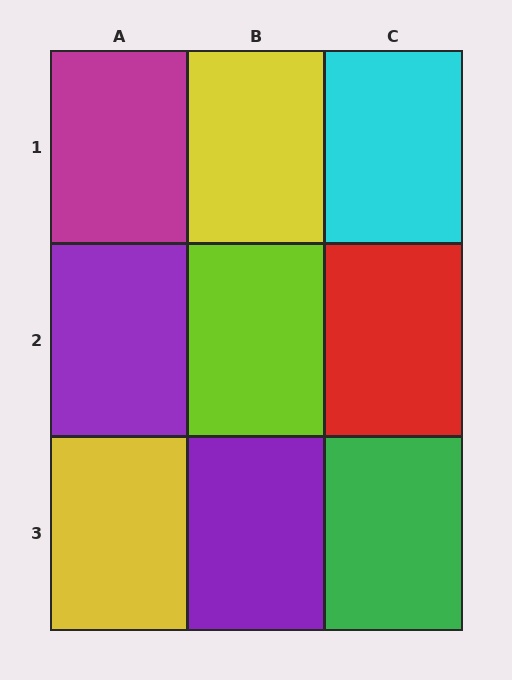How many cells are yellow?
2 cells are yellow.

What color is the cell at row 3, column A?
Yellow.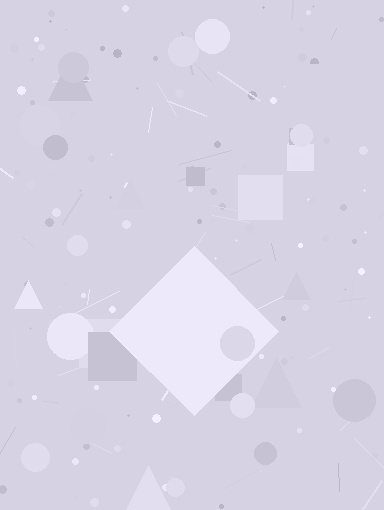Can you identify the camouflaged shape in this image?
The camouflaged shape is a diamond.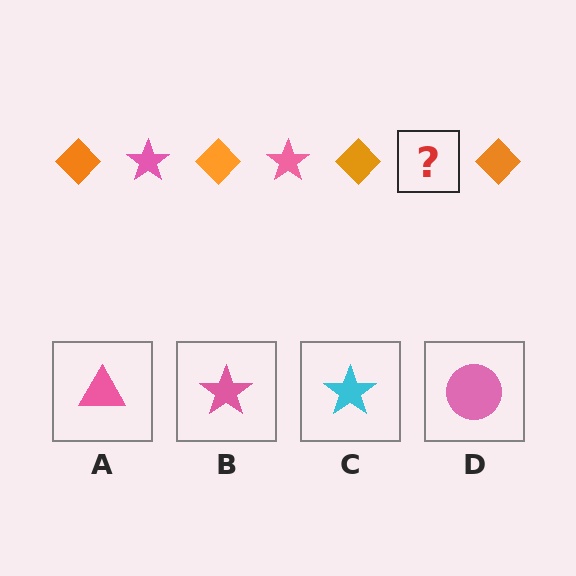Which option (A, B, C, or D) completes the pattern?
B.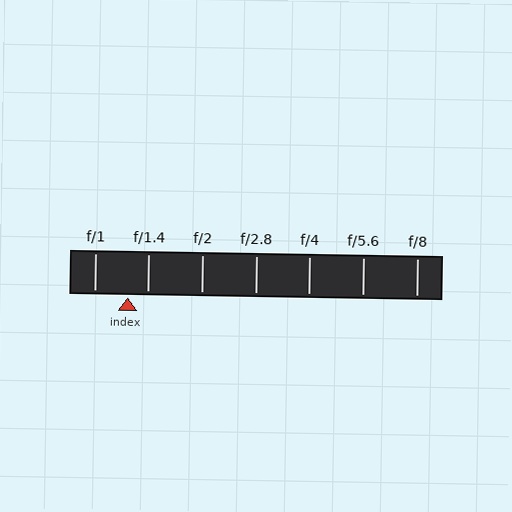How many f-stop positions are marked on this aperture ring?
There are 7 f-stop positions marked.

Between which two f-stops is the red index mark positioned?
The index mark is between f/1 and f/1.4.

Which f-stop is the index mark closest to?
The index mark is closest to f/1.4.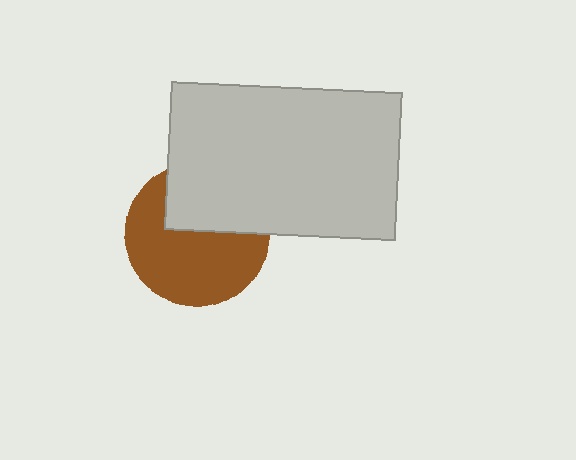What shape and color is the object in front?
The object in front is a light gray rectangle.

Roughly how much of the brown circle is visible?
About half of it is visible (roughly 63%).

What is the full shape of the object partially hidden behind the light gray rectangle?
The partially hidden object is a brown circle.